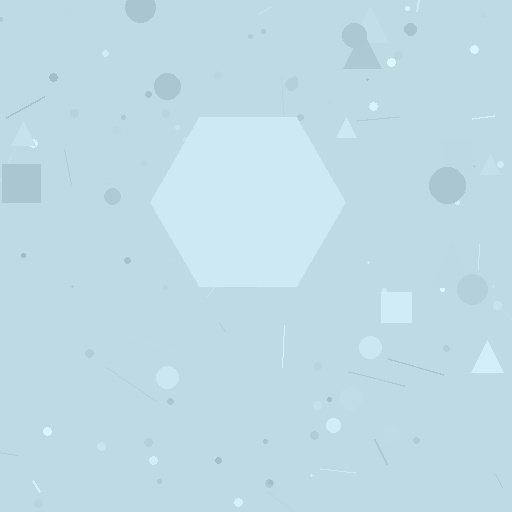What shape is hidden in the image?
A hexagon is hidden in the image.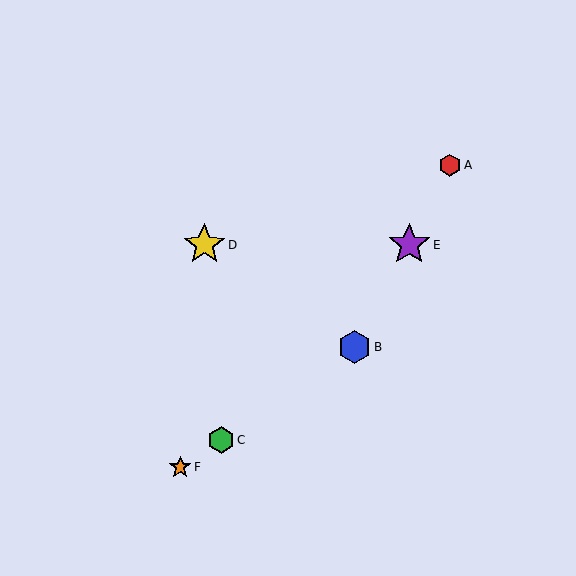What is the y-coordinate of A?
Object A is at y≈165.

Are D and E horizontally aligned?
Yes, both are at y≈245.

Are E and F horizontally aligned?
No, E is at y≈245 and F is at y≈467.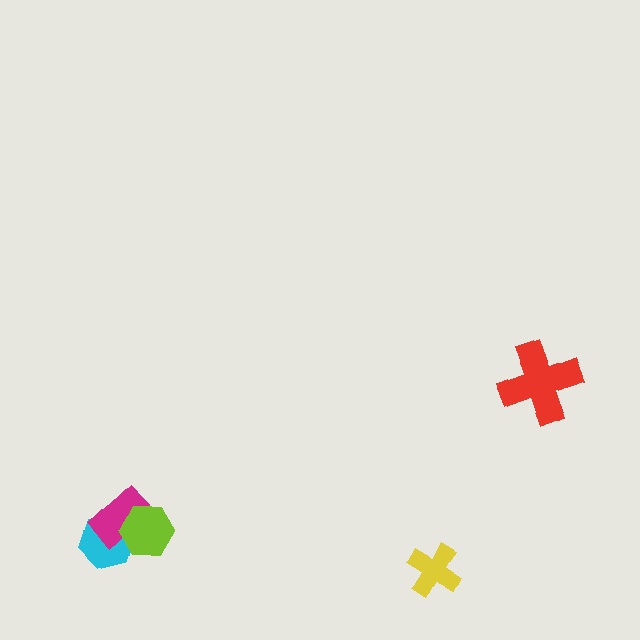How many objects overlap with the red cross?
0 objects overlap with the red cross.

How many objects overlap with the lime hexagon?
2 objects overlap with the lime hexagon.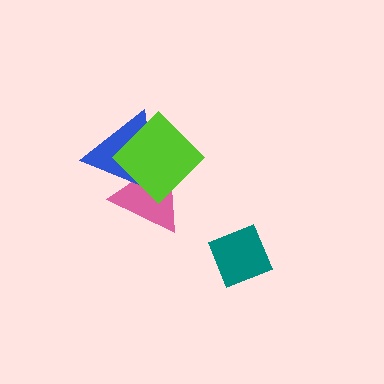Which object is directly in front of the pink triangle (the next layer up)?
The blue triangle is directly in front of the pink triangle.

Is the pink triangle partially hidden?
Yes, it is partially covered by another shape.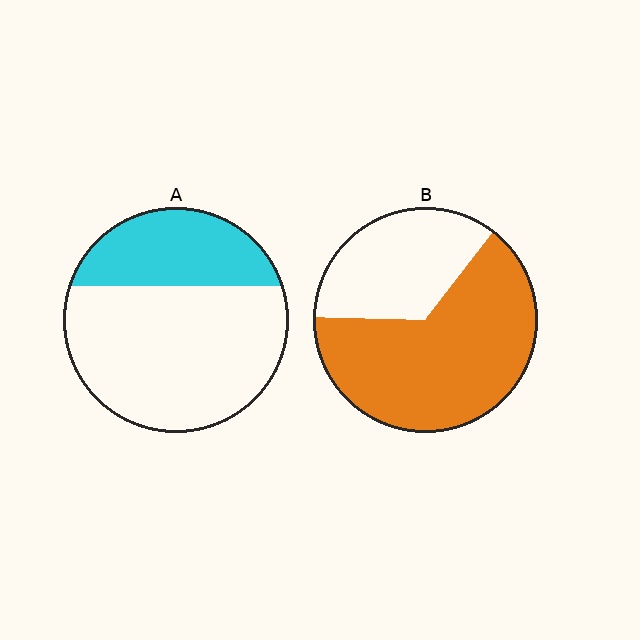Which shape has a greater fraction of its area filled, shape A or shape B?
Shape B.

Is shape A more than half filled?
No.